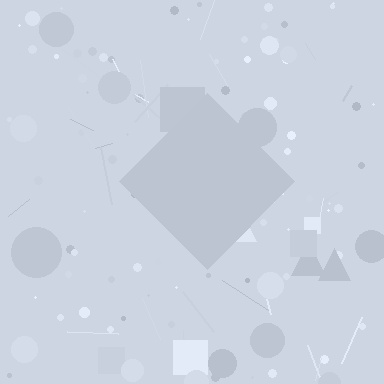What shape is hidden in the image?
A diamond is hidden in the image.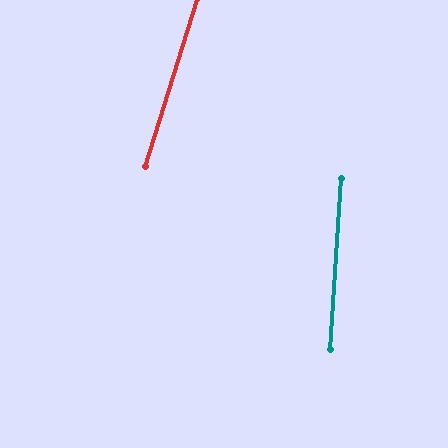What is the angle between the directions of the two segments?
Approximately 14 degrees.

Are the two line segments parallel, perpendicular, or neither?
Neither parallel nor perpendicular — they differ by about 14°.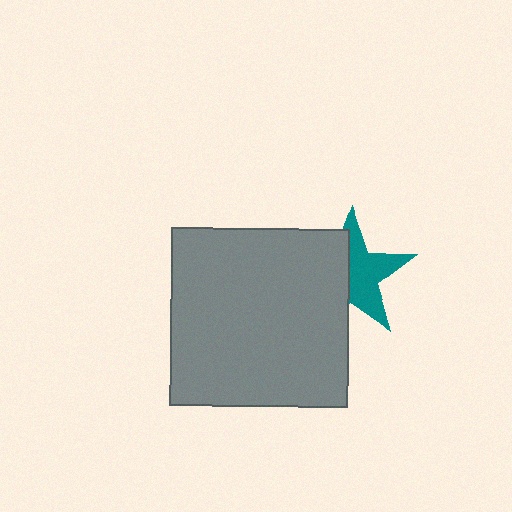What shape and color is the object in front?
The object in front is a gray square.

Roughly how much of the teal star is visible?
About half of it is visible (roughly 54%).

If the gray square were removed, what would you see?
You would see the complete teal star.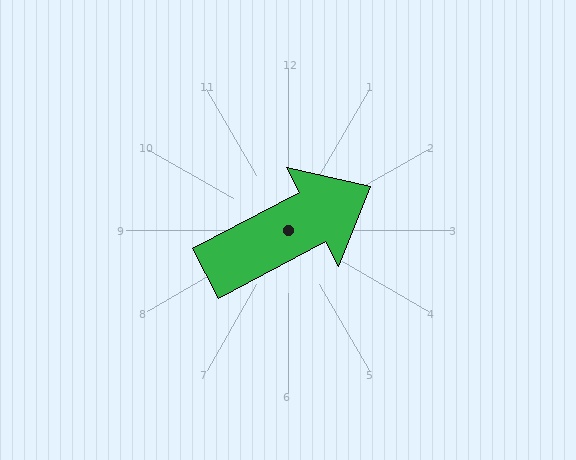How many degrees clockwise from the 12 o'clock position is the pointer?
Approximately 62 degrees.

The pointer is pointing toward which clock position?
Roughly 2 o'clock.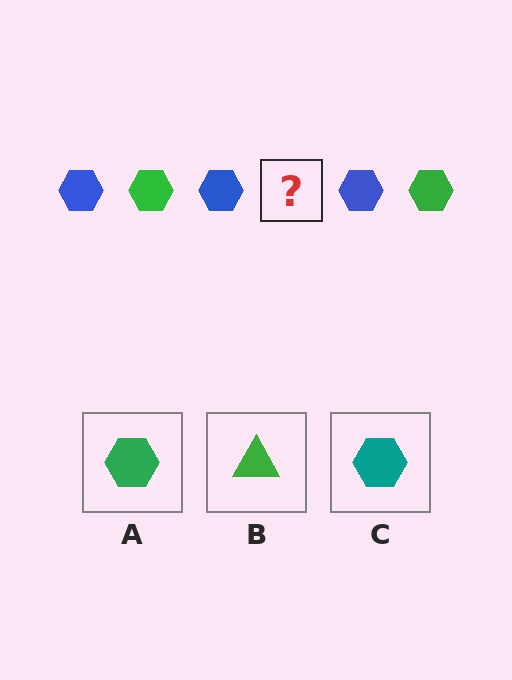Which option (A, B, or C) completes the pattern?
A.